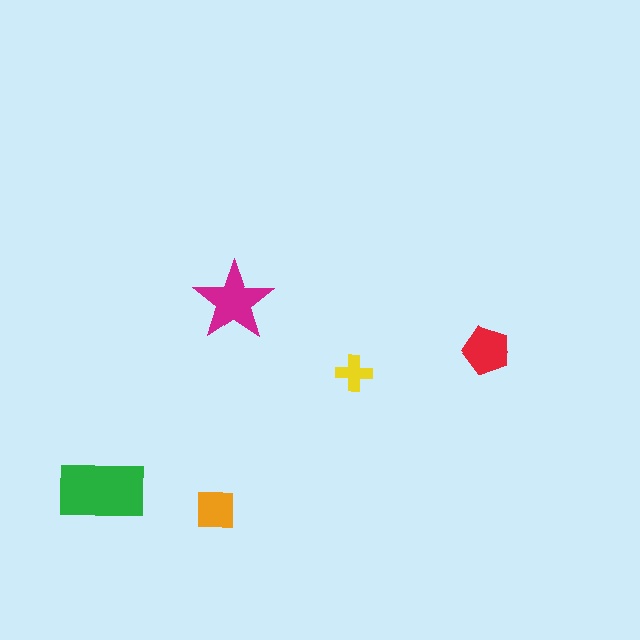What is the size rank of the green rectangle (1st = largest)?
1st.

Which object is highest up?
The magenta star is topmost.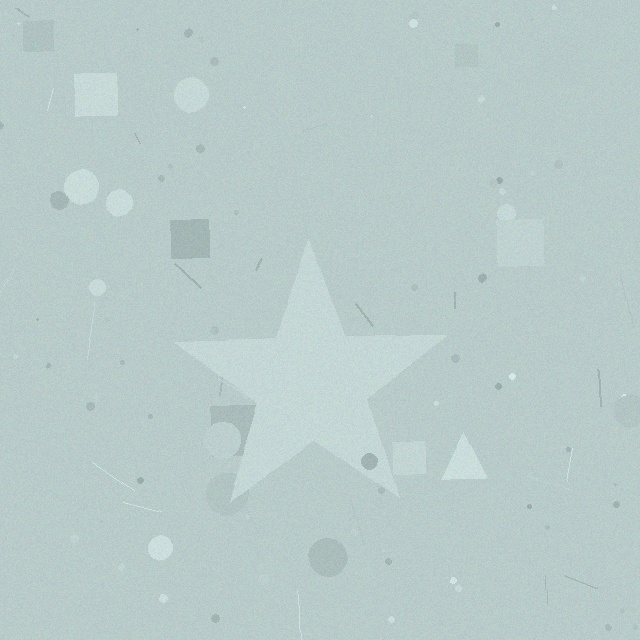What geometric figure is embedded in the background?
A star is embedded in the background.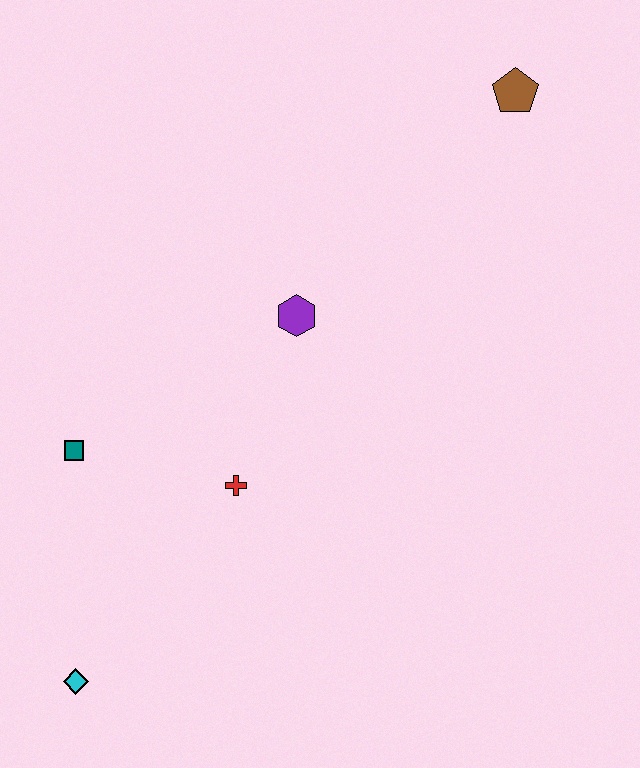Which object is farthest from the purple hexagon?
The cyan diamond is farthest from the purple hexagon.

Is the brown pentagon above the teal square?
Yes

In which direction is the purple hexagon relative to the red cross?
The purple hexagon is above the red cross.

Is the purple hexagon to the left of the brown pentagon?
Yes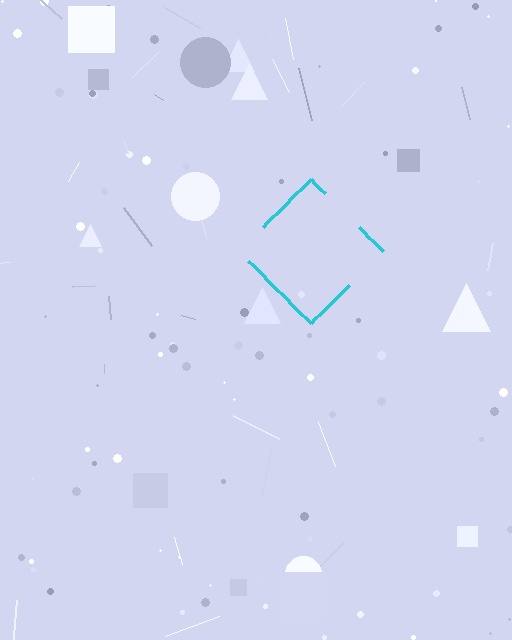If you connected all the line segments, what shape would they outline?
They would outline a diamond.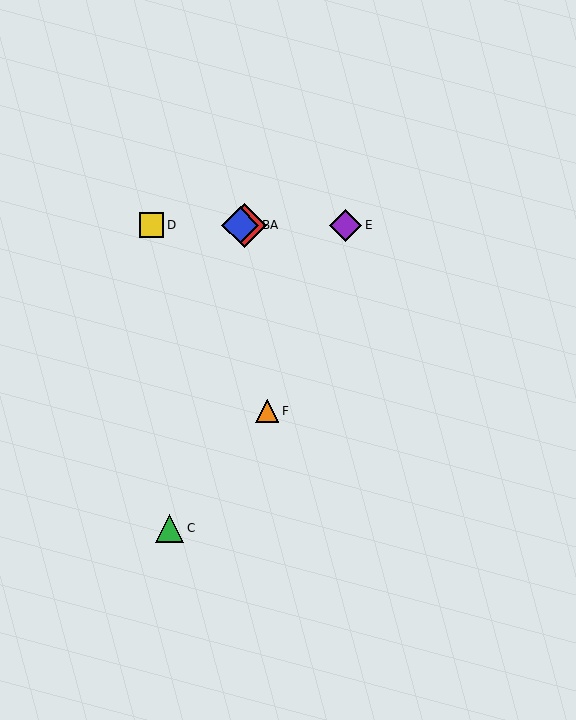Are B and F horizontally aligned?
No, B is at y≈225 and F is at y≈411.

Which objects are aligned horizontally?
Objects A, B, D, E are aligned horizontally.